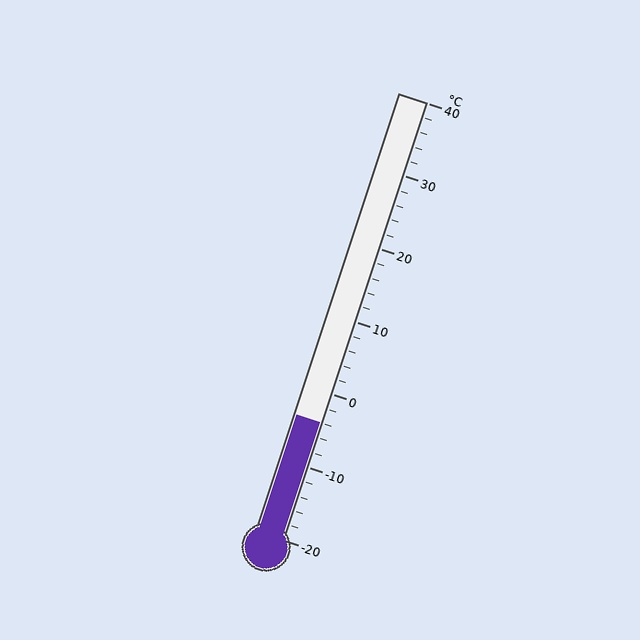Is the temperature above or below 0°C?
The temperature is below 0°C.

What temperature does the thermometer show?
The thermometer shows approximately -4°C.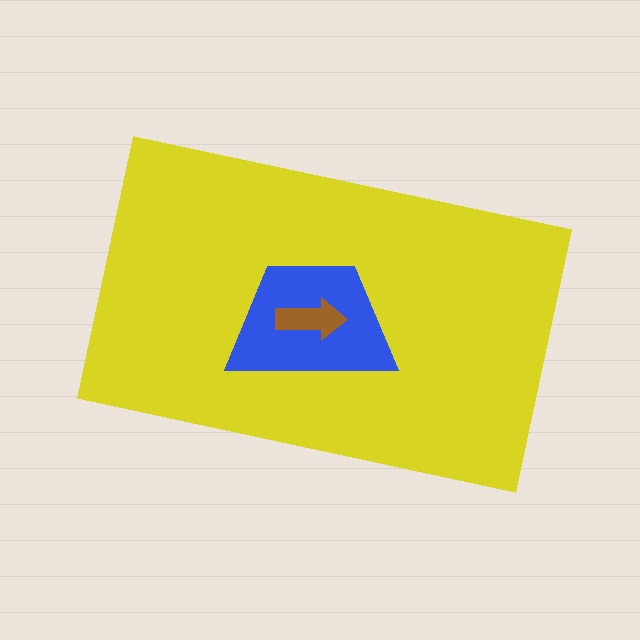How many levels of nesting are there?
3.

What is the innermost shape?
The brown arrow.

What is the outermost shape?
The yellow rectangle.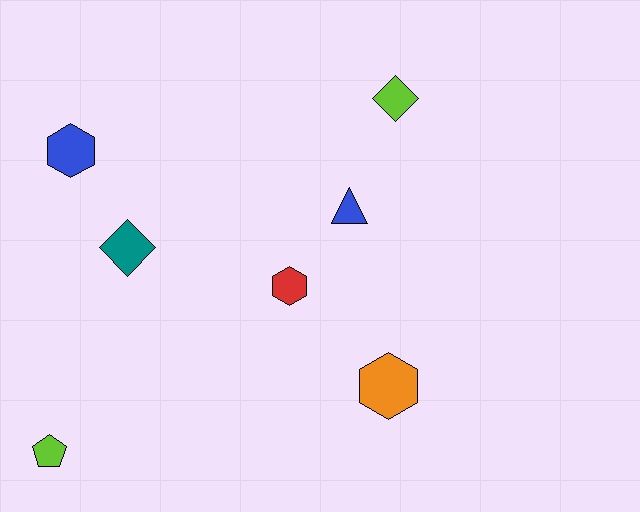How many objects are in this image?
There are 7 objects.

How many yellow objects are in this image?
There are no yellow objects.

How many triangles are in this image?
There is 1 triangle.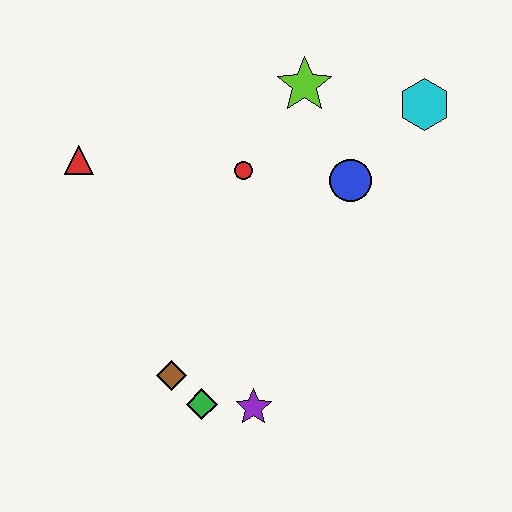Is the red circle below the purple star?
No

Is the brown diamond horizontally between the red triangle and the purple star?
Yes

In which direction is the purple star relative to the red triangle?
The purple star is below the red triangle.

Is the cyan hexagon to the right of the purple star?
Yes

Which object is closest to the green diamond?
The brown diamond is closest to the green diamond.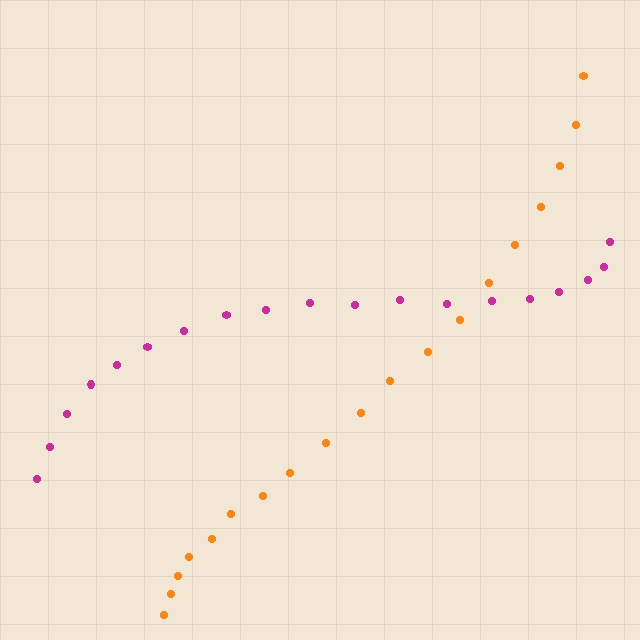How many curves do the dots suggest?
There are 2 distinct paths.